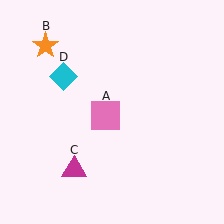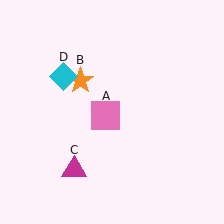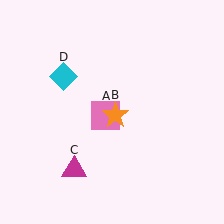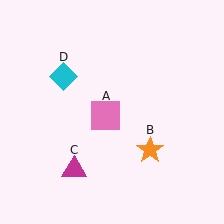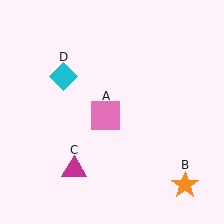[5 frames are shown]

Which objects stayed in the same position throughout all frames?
Pink square (object A) and magenta triangle (object C) and cyan diamond (object D) remained stationary.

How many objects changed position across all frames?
1 object changed position: orange star (object B).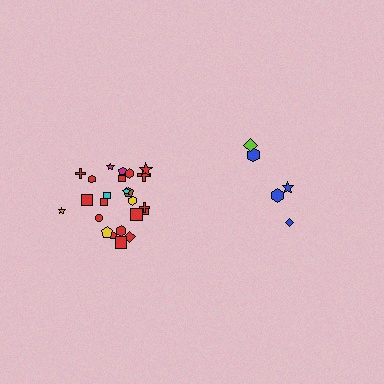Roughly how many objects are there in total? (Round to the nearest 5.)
Roughly 30 objects in total.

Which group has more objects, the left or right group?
The left group.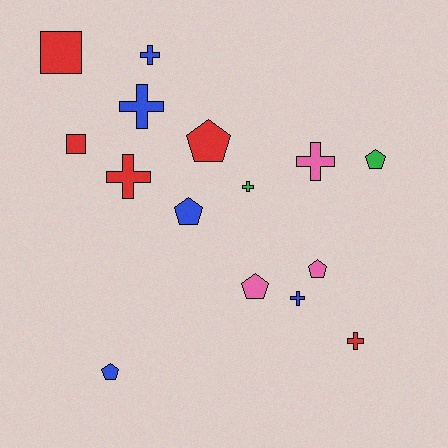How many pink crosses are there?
There is 1 pink cross.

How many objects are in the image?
There are 15 objects.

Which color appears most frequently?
Red, with 5 objects.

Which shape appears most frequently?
Cross, with 7 objects.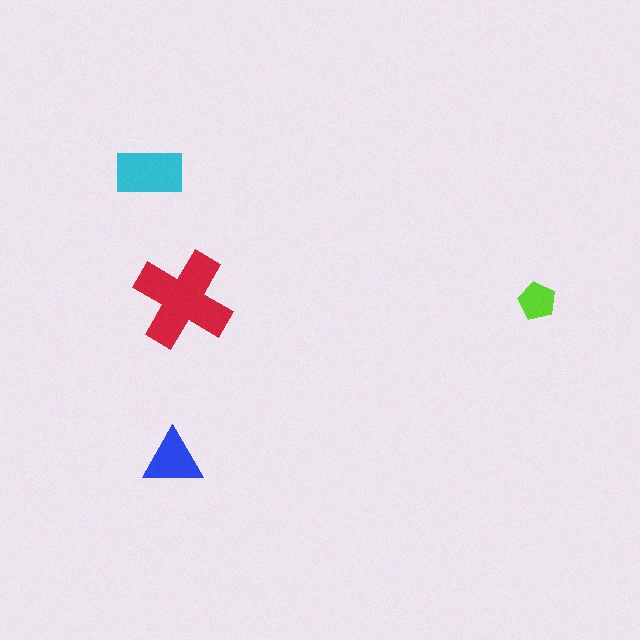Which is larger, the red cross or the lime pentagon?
The red cross.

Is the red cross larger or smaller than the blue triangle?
Larger.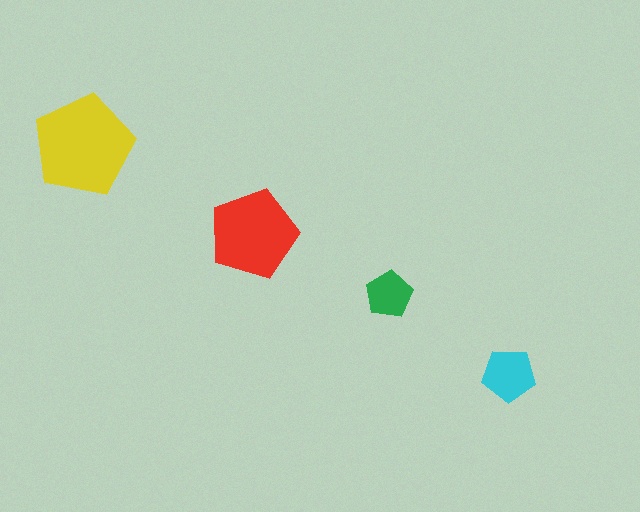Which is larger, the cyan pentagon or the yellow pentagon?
The yellow one.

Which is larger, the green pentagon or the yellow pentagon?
The yellow one.